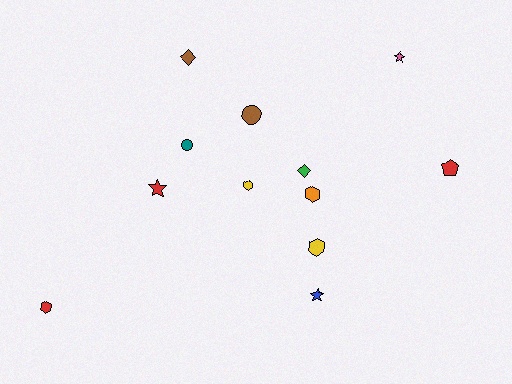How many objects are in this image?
There are 12 objects.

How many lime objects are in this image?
There are no lime objects.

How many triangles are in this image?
There are no triangles.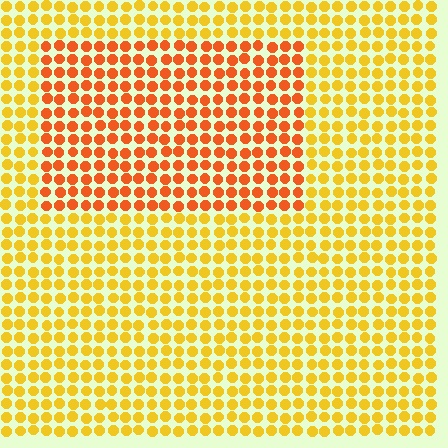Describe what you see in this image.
The image is filled with small yellow elements in a uniform arrangement. A rectangle-shaped region is visible where the elements are tinted to a slightly different hue, forming a subtle color boundary.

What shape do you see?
I see a rectangle.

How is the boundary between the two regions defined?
The boundary is defined purely by a slight shift in hue (about 31 degrees). Spacing, size, and orientation are identical on both sides.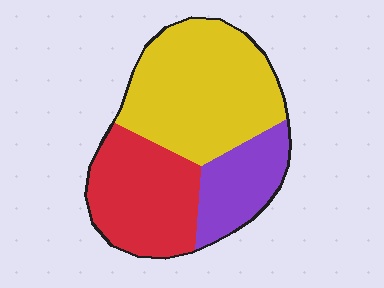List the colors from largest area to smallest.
From largest to smallest: yellow, red, purple.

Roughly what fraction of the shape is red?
Red covers around 35% of the shape.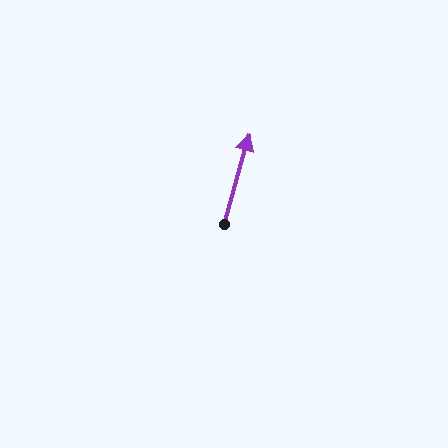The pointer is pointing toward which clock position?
Roughly 1 o'clock.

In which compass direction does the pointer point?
North.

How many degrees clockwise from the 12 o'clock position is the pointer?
Approximately 16 degrees.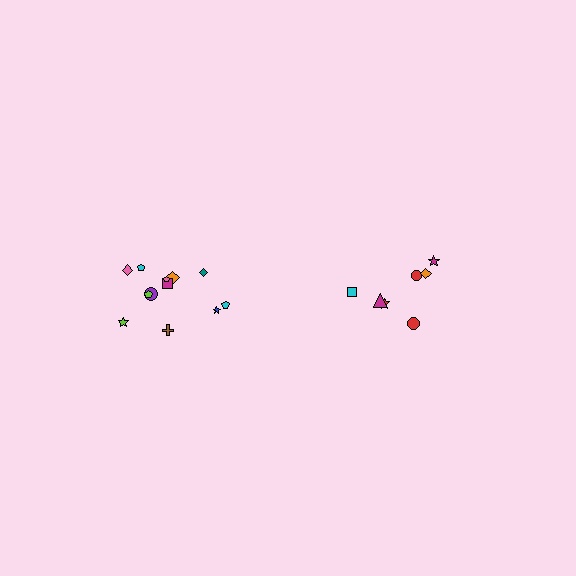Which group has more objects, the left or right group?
The left group.